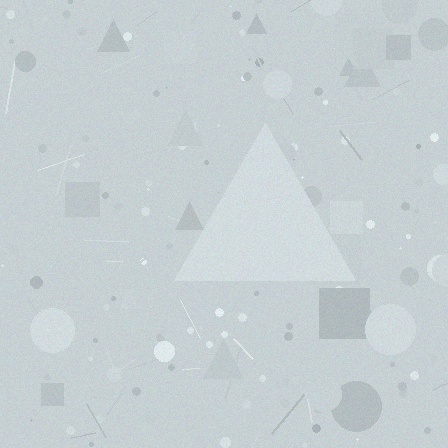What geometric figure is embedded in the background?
A triangle is embedded in the background.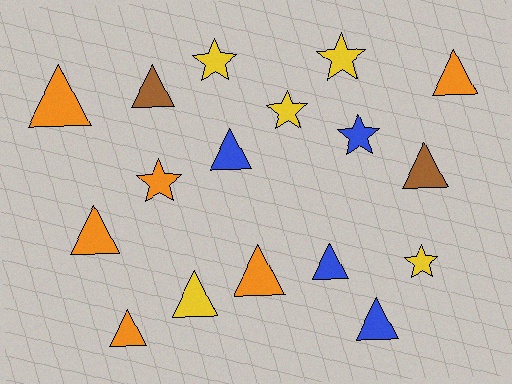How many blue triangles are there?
There are 3 blue triangles.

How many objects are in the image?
There are 17 objects.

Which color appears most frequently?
Orange, with 6 objects.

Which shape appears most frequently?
Triangle, with 11 objects.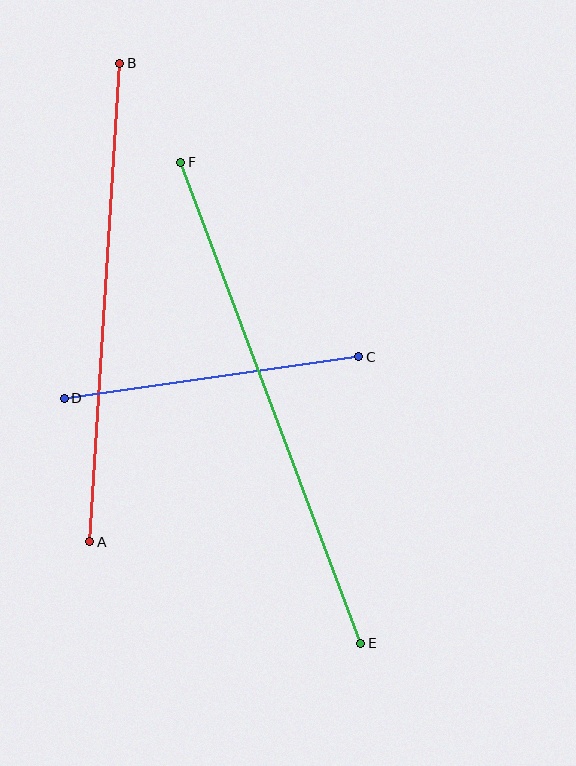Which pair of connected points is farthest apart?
Points E and F are farthest apart.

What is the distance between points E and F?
The distance is approximately 513 pixels.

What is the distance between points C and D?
The distance is approximately 298 pixels.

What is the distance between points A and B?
The distance is approximately 479 pixels.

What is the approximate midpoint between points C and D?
The midpoint is at approximately (212, 378) pixels.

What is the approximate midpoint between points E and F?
The midpoint is at approximately (271, 403) pixels.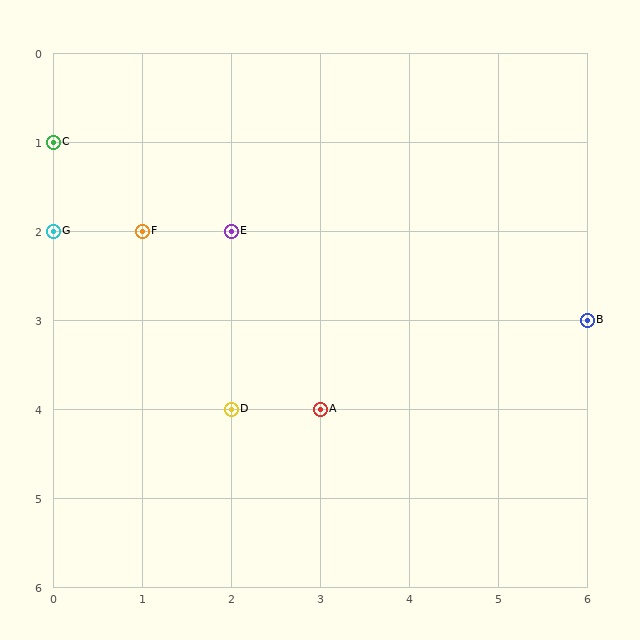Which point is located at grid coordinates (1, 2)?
Point F is at (1, 2).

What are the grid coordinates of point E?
Point E is at grid coordinates (2, 2).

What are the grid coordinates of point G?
Point G is at grid coordinates (0, 2).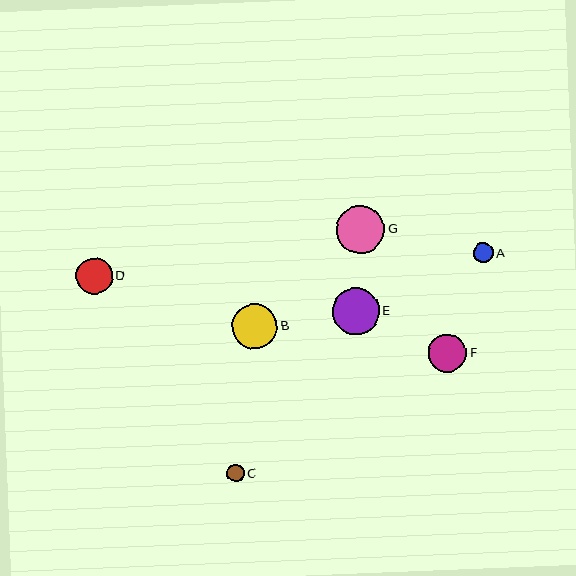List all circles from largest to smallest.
From largest to smallest: G, E, B, F, D, A, C.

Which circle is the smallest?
Circle C is the smallest with a size of approximately 18 pixels.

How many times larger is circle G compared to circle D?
Circle G is approximately 1.3 times the size of circle D.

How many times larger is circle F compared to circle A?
Circle F is approximately 1.9 times the size of circle A.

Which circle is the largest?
Circle G is the largest with a size of approximately 48 pixels.